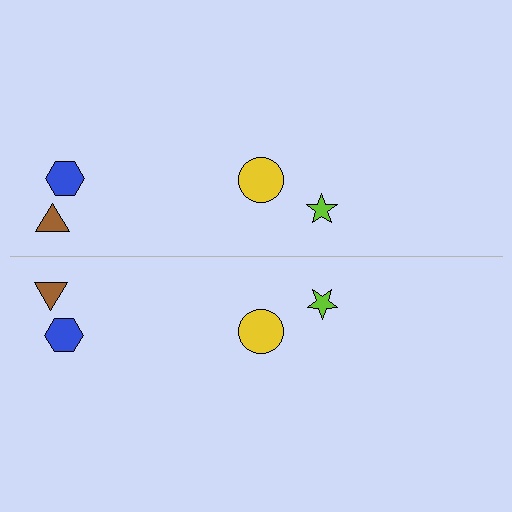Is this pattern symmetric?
Yes, this pattern has bilateral (reflection) symmetry.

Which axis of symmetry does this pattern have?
The pattern has a horizontal axis of symmetry running through the center of the image.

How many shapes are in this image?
There are 8 shapes in this image.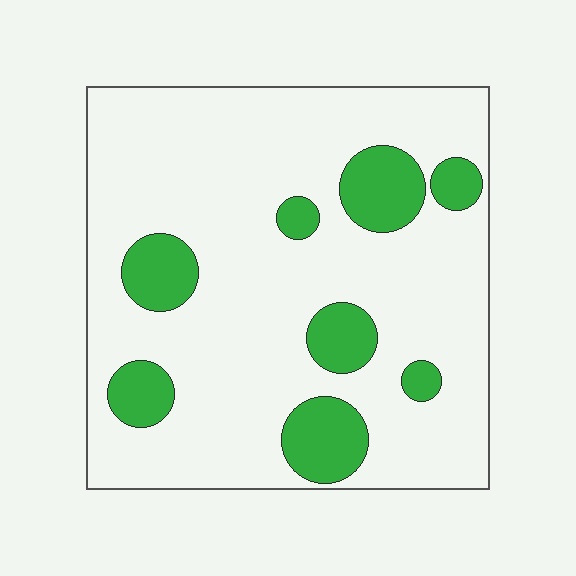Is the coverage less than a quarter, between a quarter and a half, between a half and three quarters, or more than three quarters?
Less than a quarter.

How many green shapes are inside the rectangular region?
8.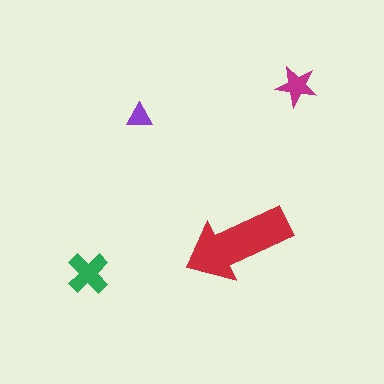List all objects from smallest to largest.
The purple triangle, the magenta star, the green cross, the red arrow.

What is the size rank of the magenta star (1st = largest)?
3rd.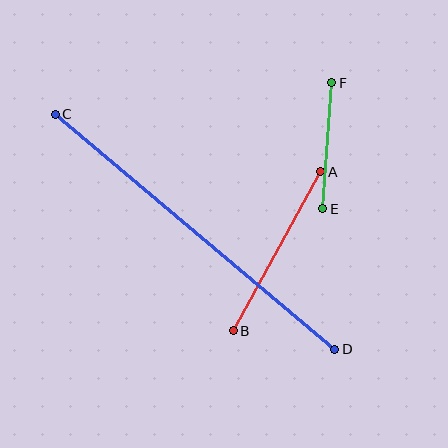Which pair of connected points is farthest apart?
Points C and D are farthest apart.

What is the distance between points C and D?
The distance is approximately 365 pixels.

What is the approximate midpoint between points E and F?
The midpoint is at approximately (327, 146) pixels.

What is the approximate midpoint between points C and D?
The midpoint is at approximately (195, 232) pixels.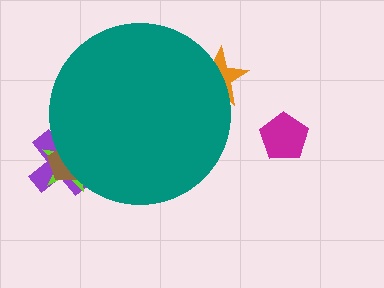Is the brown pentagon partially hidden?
Yes, the brown pentagon is partially hidden behind the teal circle.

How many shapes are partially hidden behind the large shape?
4 shapes are partially hidden.